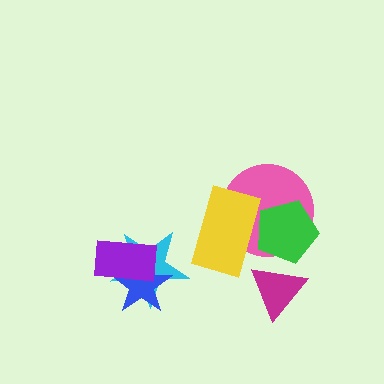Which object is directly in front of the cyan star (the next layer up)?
The blue star is directly in front of the cyan star.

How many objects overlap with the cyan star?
2 objects overlap with the cyan star.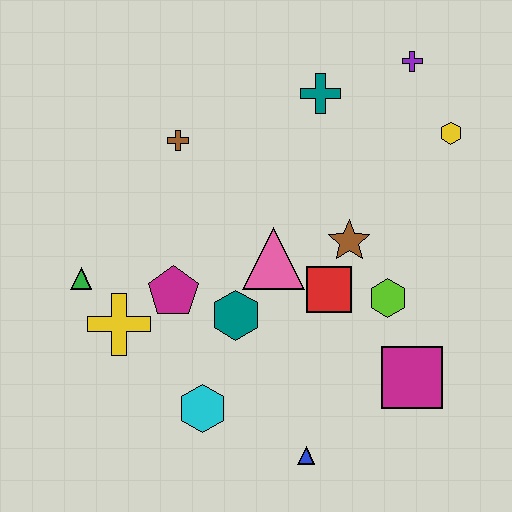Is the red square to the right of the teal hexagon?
Yes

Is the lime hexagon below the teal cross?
Yes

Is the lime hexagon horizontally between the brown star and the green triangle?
No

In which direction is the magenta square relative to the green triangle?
The magenta square is to the right of the green triangle.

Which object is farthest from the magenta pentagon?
The purple cross is farthest from the magenta pentagon.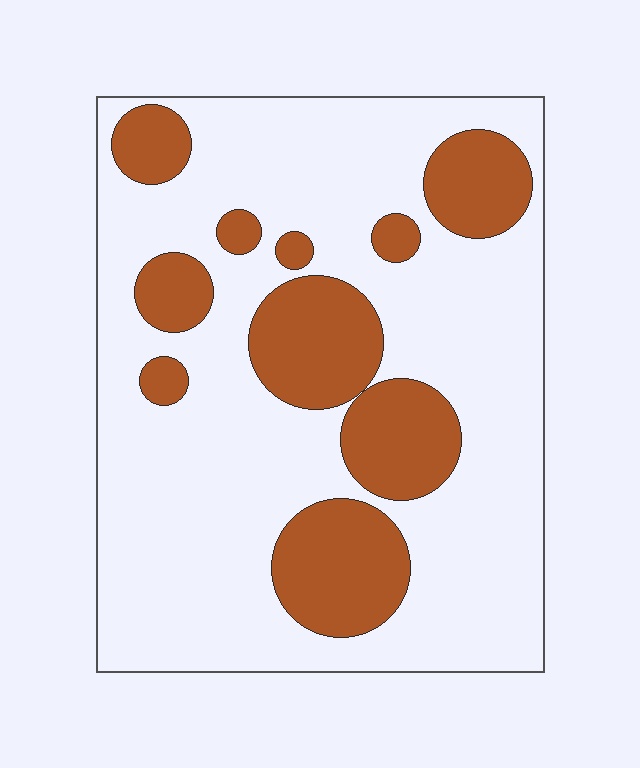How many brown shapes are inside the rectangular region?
10.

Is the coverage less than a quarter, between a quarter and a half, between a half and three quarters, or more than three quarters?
Between a quarter and a half.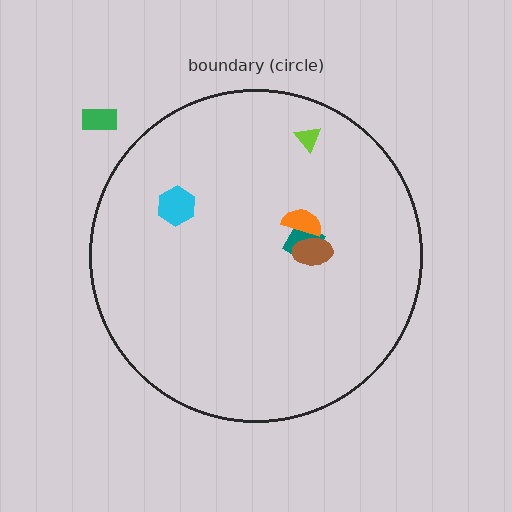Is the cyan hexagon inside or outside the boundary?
Inside.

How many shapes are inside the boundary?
5 inside, 1 outside.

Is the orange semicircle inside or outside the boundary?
Inside.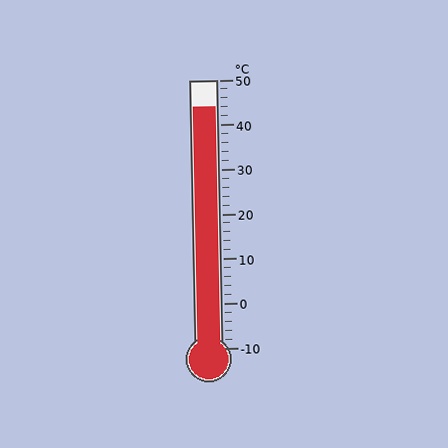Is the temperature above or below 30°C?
The temperature is above 30°C.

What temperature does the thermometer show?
The thermometer shows approximately 44°C.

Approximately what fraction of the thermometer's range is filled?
The thermometer is filled to approximately 90% of its range.